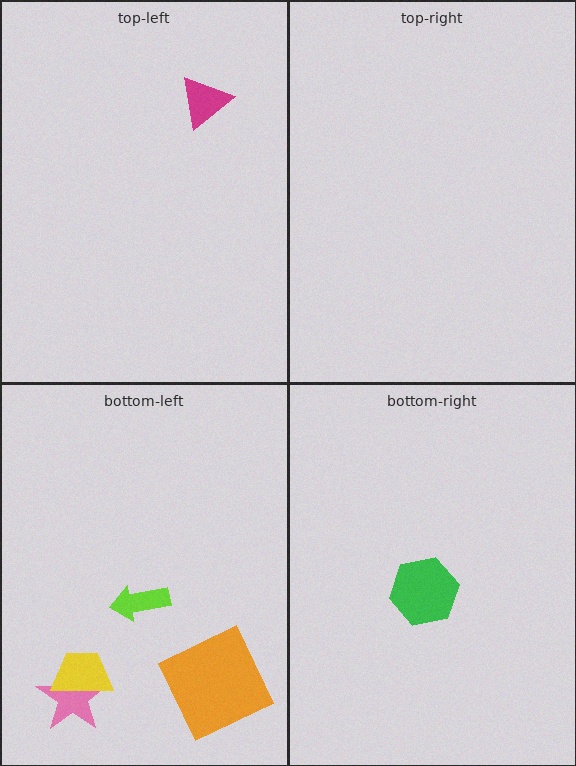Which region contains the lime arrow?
The bottom-left region.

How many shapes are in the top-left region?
1.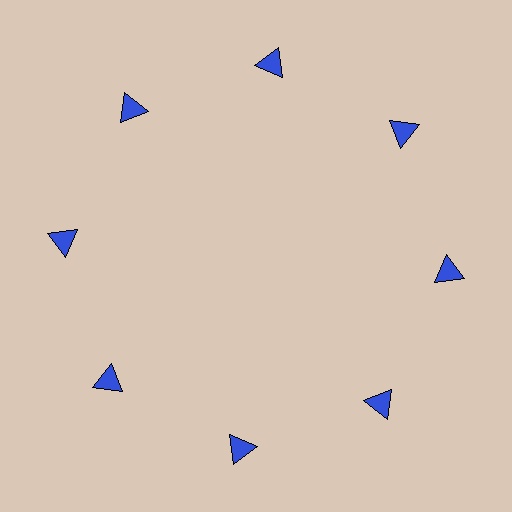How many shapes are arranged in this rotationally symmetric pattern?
There are 8 shapes, arranged in 8 groups of 1.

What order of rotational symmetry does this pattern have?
This pattern has 8-fold rotational symmetry.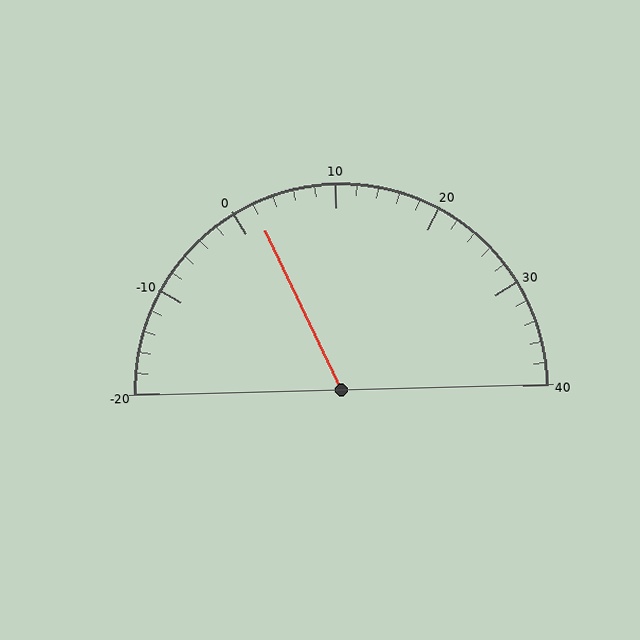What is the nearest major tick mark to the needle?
The nearest major tick mark is 0.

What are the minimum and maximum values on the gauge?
The gauge ranges from -20 to 40.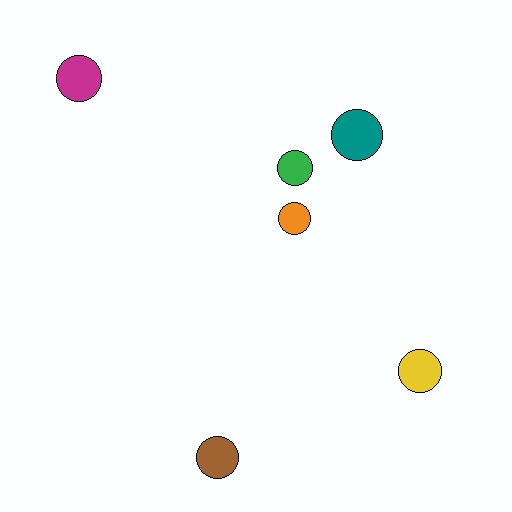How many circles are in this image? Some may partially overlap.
There are 6 circles.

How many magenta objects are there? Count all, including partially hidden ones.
There is 1 magenta object.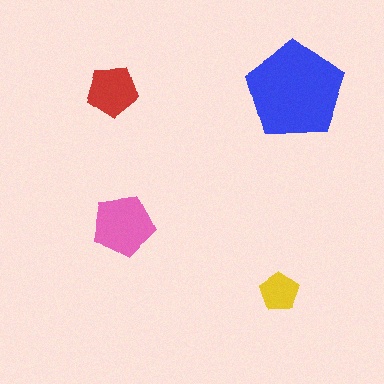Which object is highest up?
The red pentagon is topmost.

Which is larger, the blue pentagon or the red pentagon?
The blue one.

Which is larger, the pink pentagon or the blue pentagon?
The blue one.